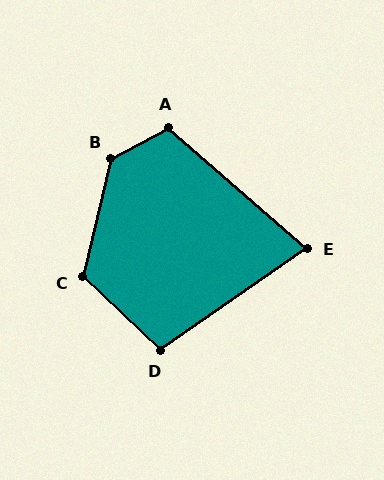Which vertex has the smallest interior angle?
E, at approximately 76 degrees.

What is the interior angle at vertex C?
Approximately 120 degrees (obtuse).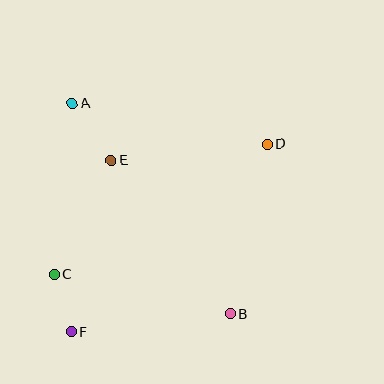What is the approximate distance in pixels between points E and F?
The distance between E and F is approximately 176 pixels.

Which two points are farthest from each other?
Points D and F are farthest from each other.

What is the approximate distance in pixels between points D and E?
The distance between D and E is approximately 157 pixels.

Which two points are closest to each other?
Points C and F are closest to each other.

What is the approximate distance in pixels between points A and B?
The distance between A and B is approximately 264 pixels.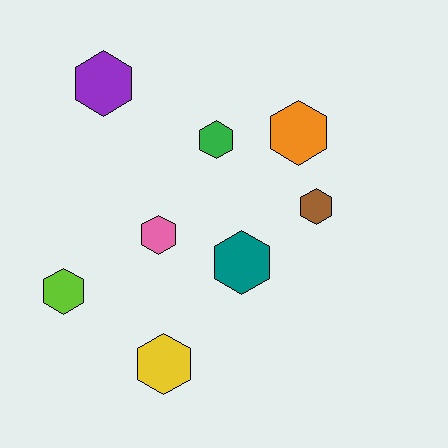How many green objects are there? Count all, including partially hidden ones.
There is 1 green object.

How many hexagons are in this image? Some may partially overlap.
There are 8 hexagons.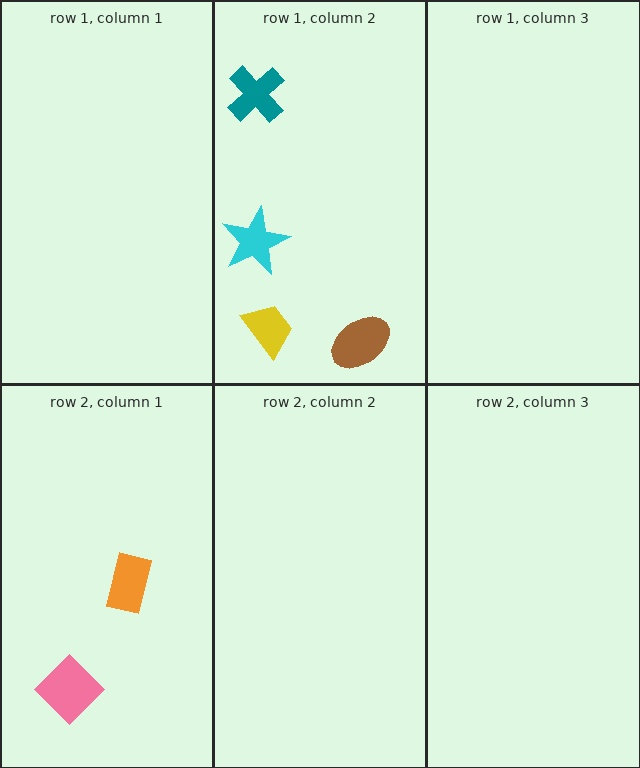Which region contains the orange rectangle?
The row 2, column 1 region.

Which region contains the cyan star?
The row 1, column 2 region.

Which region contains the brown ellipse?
The row 1, column 2 region.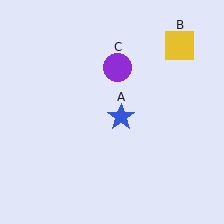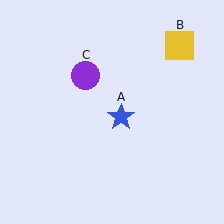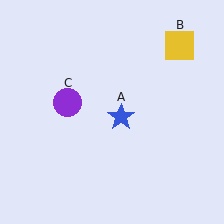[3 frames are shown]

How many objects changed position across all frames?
1 object changed position: purple circle (object C).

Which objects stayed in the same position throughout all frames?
Blue star (object A) and yellow square (object B) remained stationary.